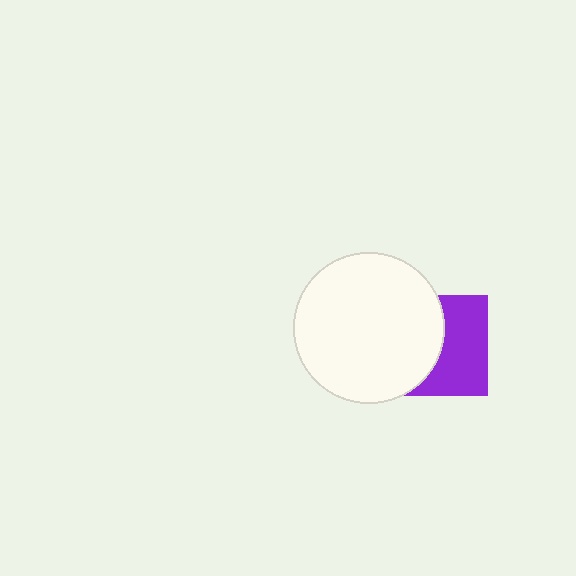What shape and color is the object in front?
The object in front is a white circle.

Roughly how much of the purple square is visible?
About half of it is visible (roughly 51%).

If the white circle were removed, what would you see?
You would see the complete purple square.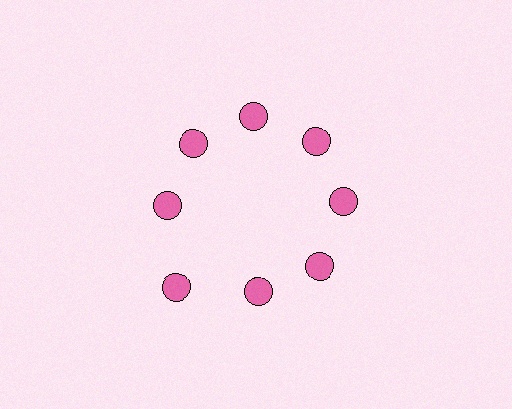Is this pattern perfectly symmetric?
No. The 8 pink circles are arranged in a ring, but one element near the 8 o'clock position is pushed outward from the center, breaking the 8-fold rotational symmetry.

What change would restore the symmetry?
The symmetry would be restored by moving it inward, back onto the ring so that all 8 circles sit at equal angles and equal distance from the center.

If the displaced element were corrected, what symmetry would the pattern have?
It would have 8-fold rotational symmetry — the pattern would map onto itself every 45 degrees.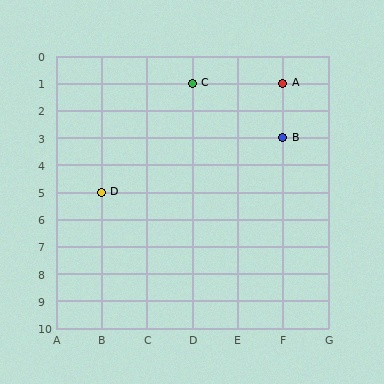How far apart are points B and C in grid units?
Points B and C are 2 columns and 2 rows apart (about 2.8 grid units diagonally).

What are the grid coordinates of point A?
Point A is at grid coordinates (F, 1).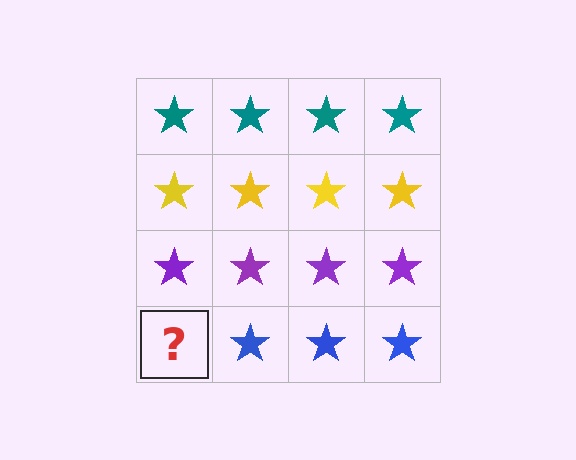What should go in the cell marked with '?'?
The missing cell should contain a blue star.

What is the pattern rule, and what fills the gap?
The rule is that each row has a consistent color. The gap should be filled with a blue star.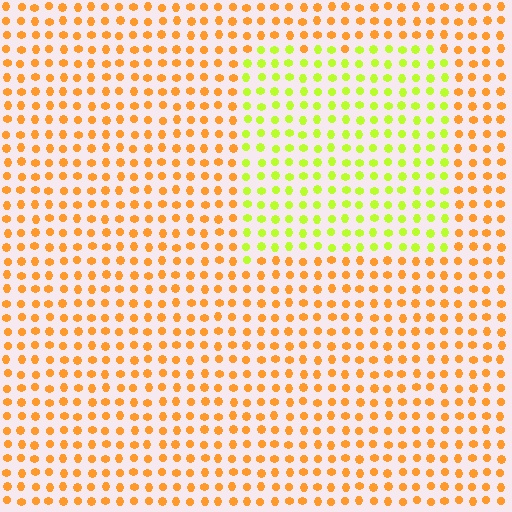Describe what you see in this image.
The image is filled with small orange elements in a uniform arrangement. A rectangle-shaped region is visible where the elements are tinted to a slightly different hue, forming a subtle color boundary.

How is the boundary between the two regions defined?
The boundary is defined purely by a slight shift in hue (about 49 degrees). Spacing, size, and orientation are identical on both sides.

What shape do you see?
I see a rectangle.